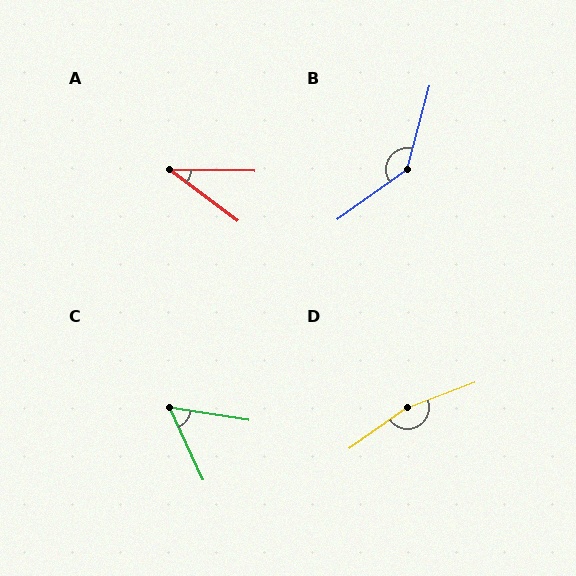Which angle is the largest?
D, at approximately 166 degrees.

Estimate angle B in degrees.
Approximately 141 degrees.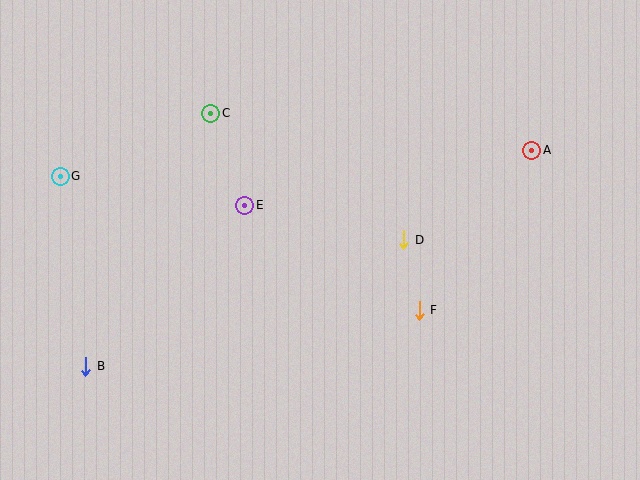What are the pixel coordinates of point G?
Point G is at (60, 176).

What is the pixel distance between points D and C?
The distance between D and C is 231 pixels.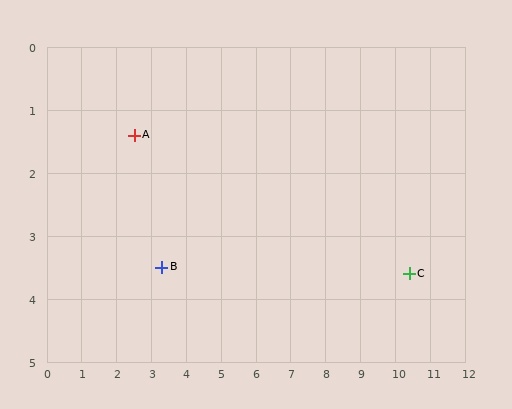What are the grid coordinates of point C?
Point C is at approximately (10.4, 3.6).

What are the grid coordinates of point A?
Point A is at approximately (2.5, 1.4).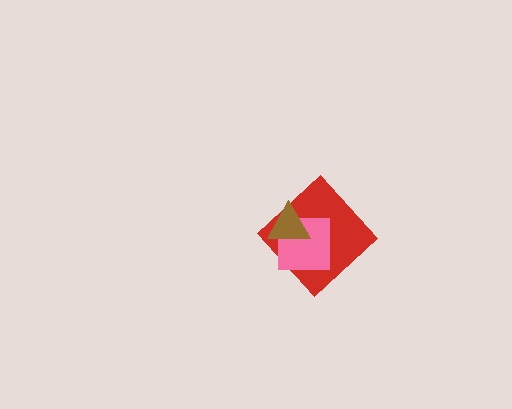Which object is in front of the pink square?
The brown triangle is in front of the pink square.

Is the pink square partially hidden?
Yes, it is partially covered by another shape.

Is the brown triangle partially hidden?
No, no other shape covers it.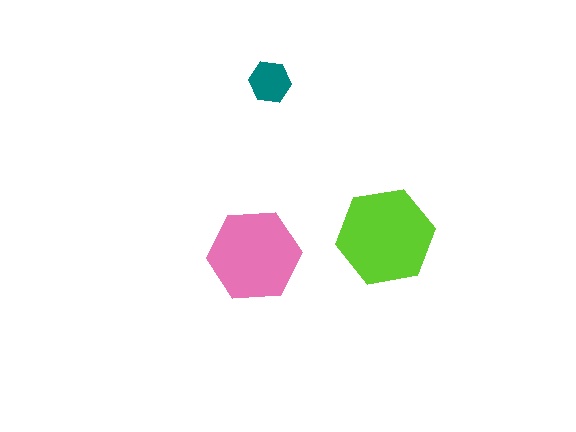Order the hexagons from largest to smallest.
the lime one, the pink one, the teal one.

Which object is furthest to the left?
The pink hexagon is leftmost.